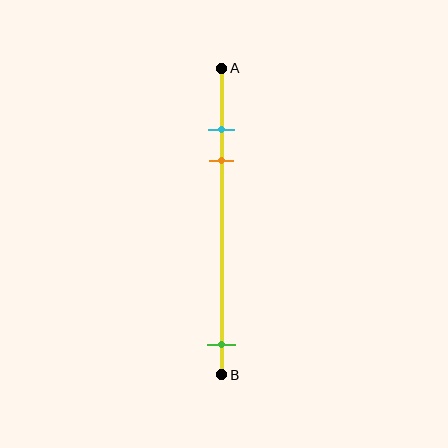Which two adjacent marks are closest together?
The cyan and orange marks are the closest adjacent pair.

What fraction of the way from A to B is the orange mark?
The orange mark is approximately 30% (0.3) of the way from A to B.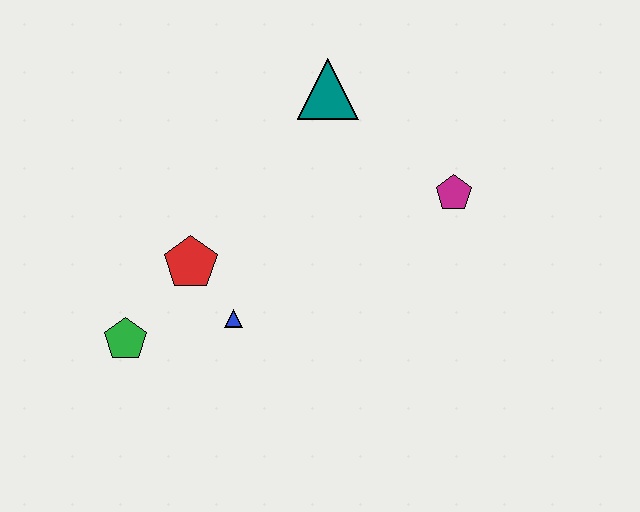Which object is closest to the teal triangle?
The magenta pentagon is closest to the teal triangle.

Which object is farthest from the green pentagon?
The magenta pentagon is farthest from the green pentagon.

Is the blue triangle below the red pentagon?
Yes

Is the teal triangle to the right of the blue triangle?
Yes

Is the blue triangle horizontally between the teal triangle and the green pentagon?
Yes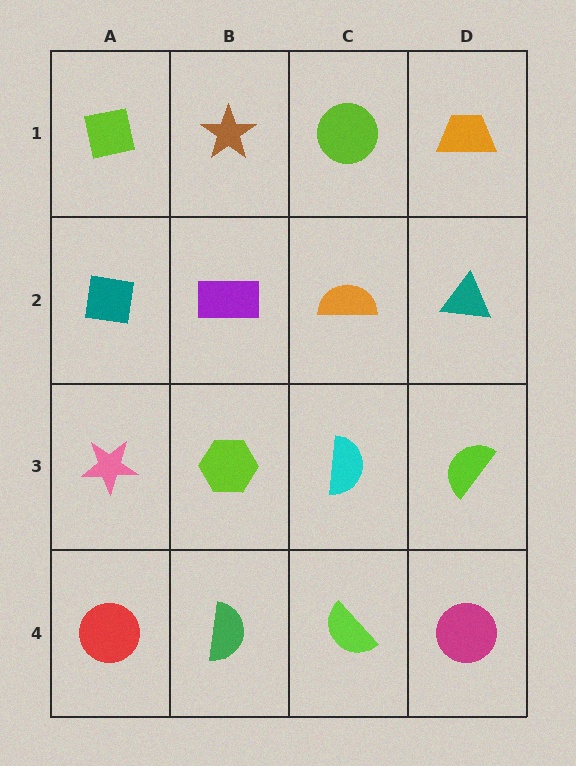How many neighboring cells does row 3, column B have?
4.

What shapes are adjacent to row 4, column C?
A cyan semicircle (row 3, column C), a green semicircle (row 4, column B), a magenta circle (row 4, column D).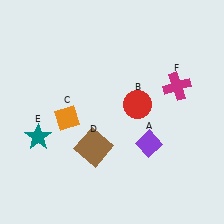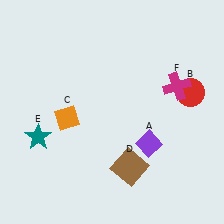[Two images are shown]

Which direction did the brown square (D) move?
The brown square (D) moved right.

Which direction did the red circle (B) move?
The red circle (B) moved right.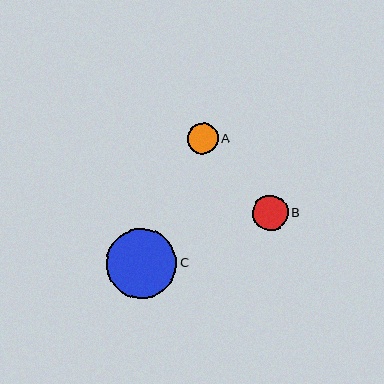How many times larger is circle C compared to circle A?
Circle C is approximately 2.3 times the size of circle A.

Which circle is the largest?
Circle C is the largest with a size of approximately 70 pixels.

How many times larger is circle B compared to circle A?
Circle B is approximately 1.1 times the size of circle A.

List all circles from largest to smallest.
From largest to smallest: C, B, A.